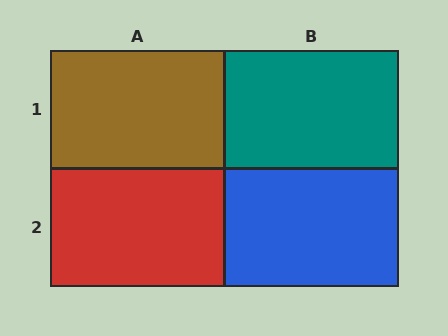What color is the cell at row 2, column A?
Red.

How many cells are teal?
1 cell is teal.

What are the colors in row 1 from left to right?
Brown, teal.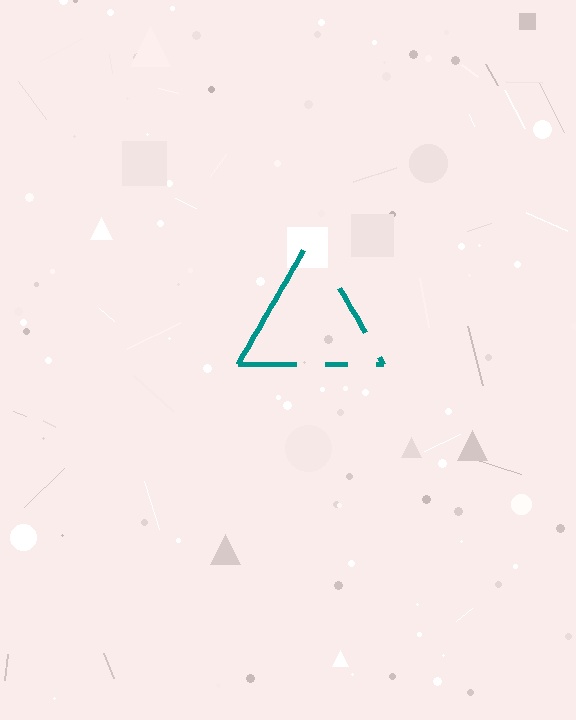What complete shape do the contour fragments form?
The contour fragments form a triangle.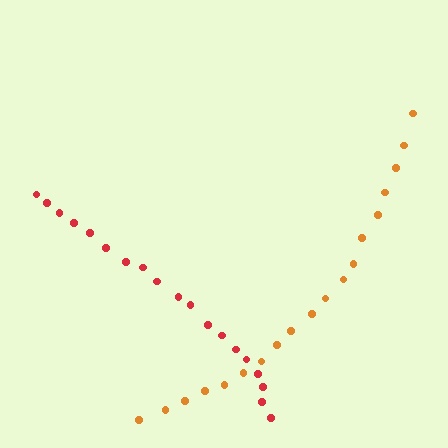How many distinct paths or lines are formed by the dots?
There are 2 distinct paths.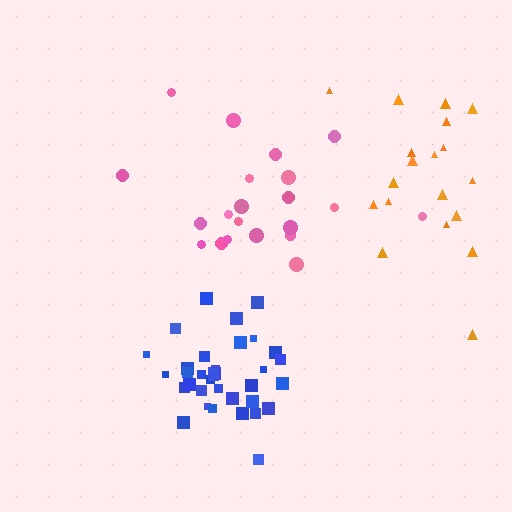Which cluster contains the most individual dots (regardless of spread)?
Blue (35).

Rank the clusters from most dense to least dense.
blue, pink, orange.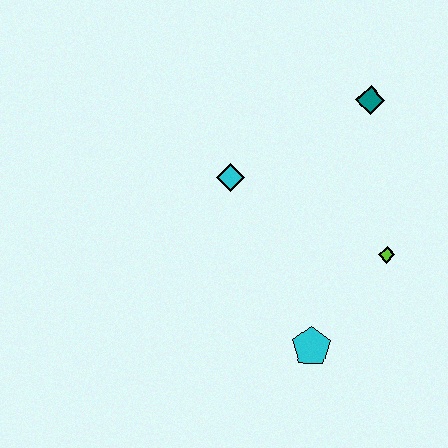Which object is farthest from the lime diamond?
The cyan diamond is farthest from the lime diamond.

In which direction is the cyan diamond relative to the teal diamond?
The cyan diamond is to the left of the teal diamond.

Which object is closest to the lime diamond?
The cyan pentagon is closest to the lime diamond.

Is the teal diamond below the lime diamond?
No